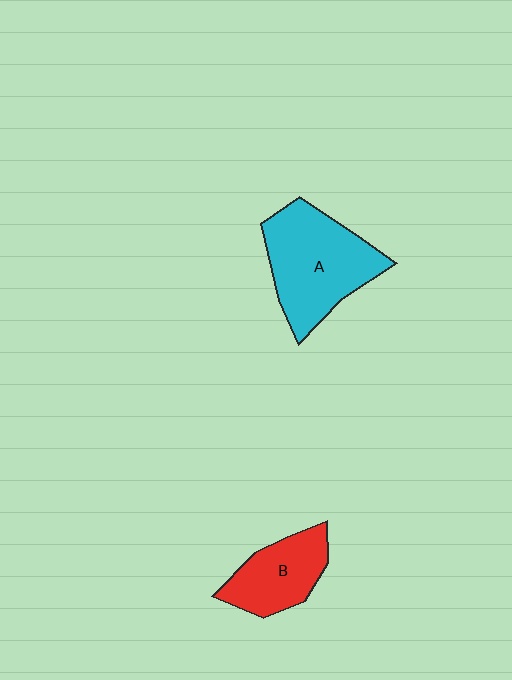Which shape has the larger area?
Shape A (cyan).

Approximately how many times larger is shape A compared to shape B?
Approximately 1.6 times.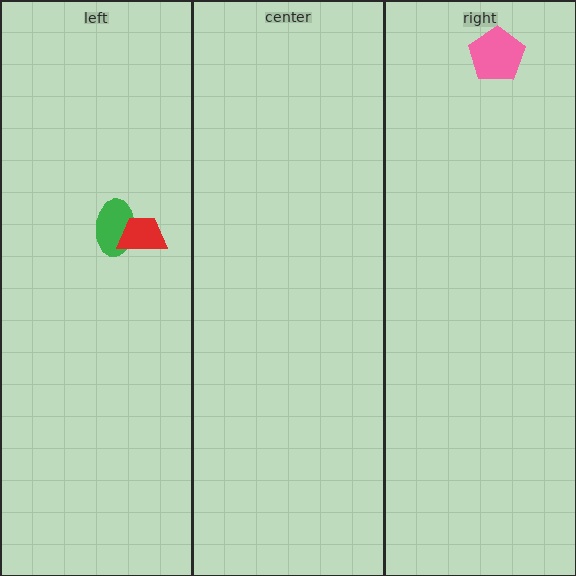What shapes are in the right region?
The pink pentagon.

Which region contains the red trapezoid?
The left region.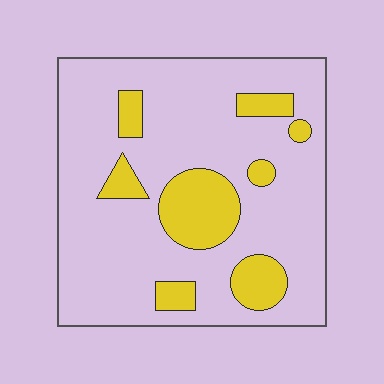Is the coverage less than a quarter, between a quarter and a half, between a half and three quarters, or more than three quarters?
Less than a quarter.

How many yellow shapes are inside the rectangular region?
8.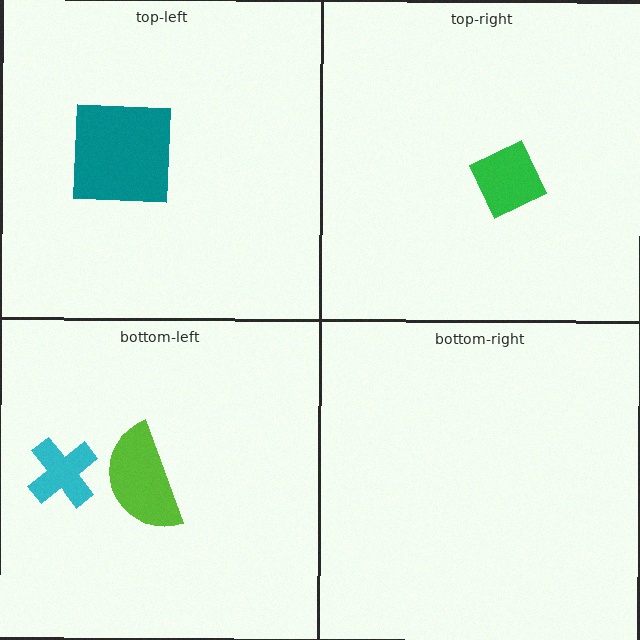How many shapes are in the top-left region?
1.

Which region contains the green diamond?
The top-right region.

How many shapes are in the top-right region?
1.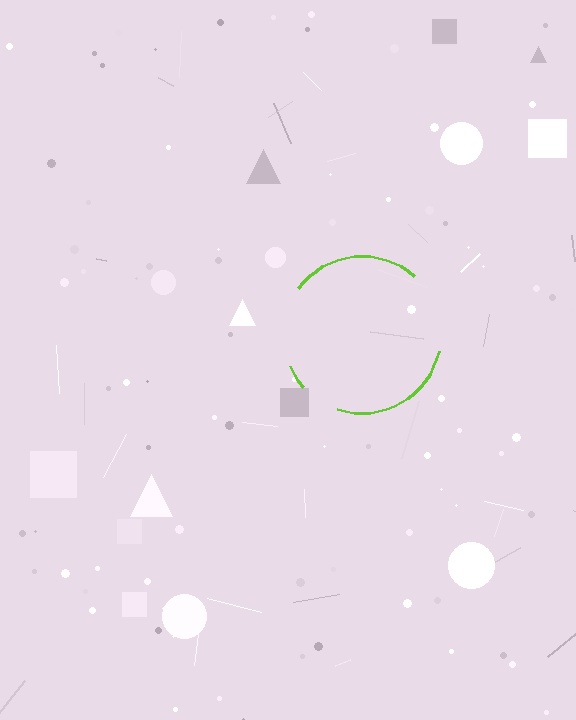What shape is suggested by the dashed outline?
The dashed outline suggests a circle.